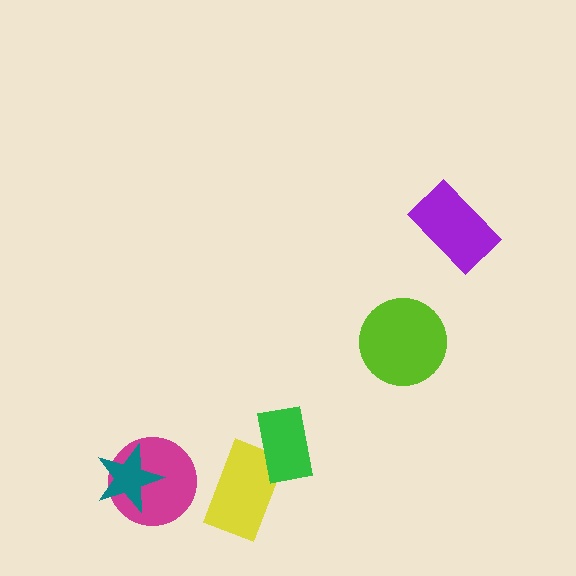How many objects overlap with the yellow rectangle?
1 object overlaps with the yellow rectangle.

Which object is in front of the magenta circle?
The teal star is in front of the magenta circle.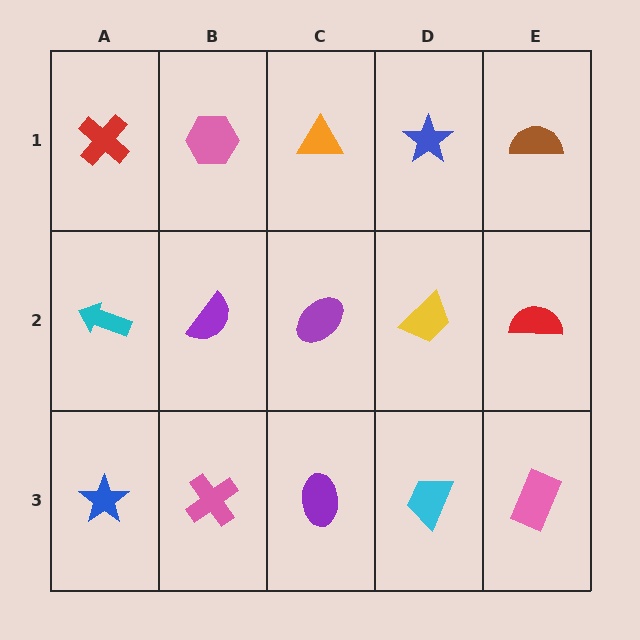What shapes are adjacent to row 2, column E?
A brown semicircle (row 1, column E), a pink rectangle (row 3, column E), a yellow trapezoid (row 2, column D).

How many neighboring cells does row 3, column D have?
3.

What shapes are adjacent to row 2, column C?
An orange triangle (row 1, column C), a purple ellipse (row 3, column C), a purple semicircle (row 2, column B), a yellow trapezoid (row 2, column D).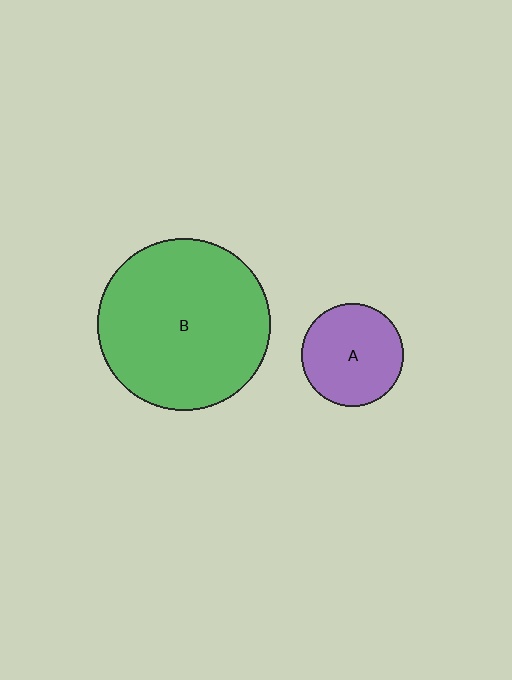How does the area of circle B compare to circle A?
Approximately 2.8 times.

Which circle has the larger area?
Circle B (green).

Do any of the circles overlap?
No, none of the circles overlap.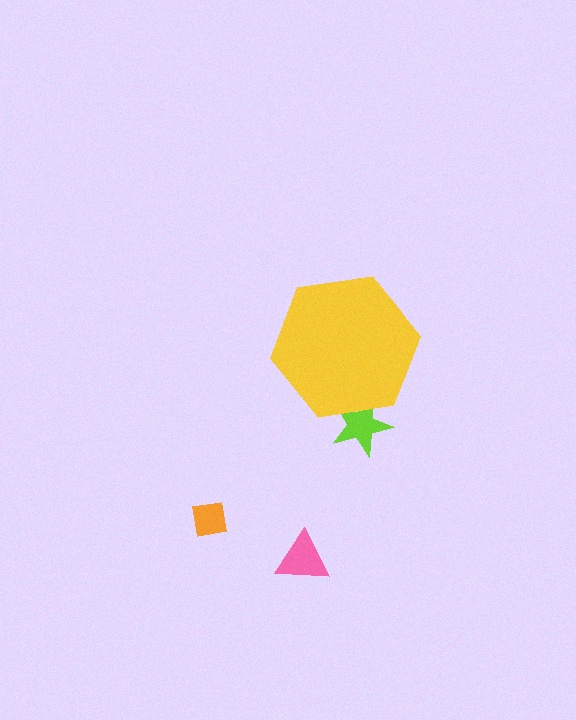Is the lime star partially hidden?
Yes, the lime star is partially hidden behind the yellow hexagon.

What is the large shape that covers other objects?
A yellow hexagon.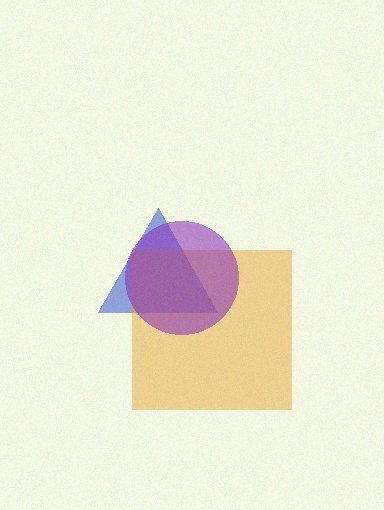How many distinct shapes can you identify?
There are 3 distinct shapes: a blue triangle, an orange square, a purple circle.